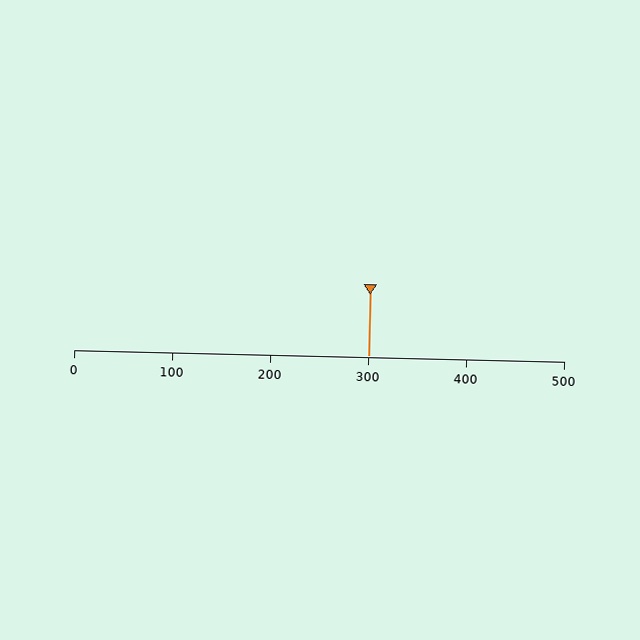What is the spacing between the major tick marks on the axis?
The major ticks are spaced 100 apart.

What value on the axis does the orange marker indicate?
The marker indicates approximately 300.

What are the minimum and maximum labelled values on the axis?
The axis runs from 0 to 500.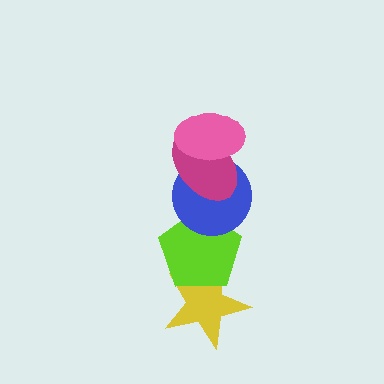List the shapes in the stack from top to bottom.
From top to bottom: the pink ellipse, the magenta ellipse, the blue circle, the lime pentagon, the yellow star.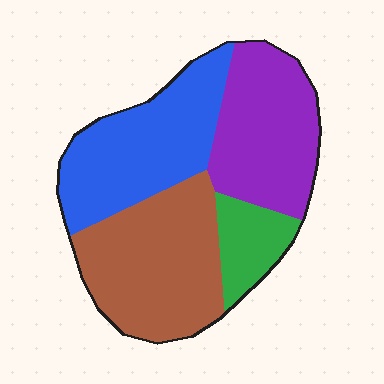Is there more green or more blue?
Blue.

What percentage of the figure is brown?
Brown covers around 35% of the figure.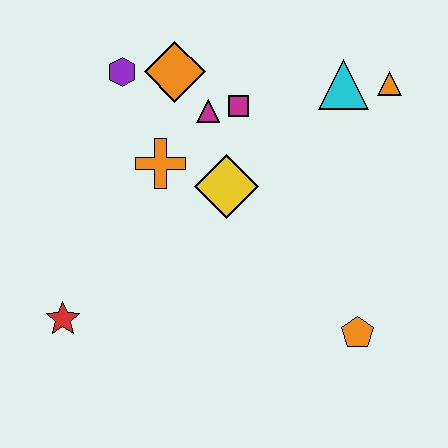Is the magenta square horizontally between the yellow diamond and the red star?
No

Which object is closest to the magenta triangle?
The magenta square is closest to the magenta triangle.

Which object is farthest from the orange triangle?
The red star is farthest from the orange triangle.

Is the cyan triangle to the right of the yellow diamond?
Yes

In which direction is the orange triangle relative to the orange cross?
The orange triangle is to the right of the orange cross.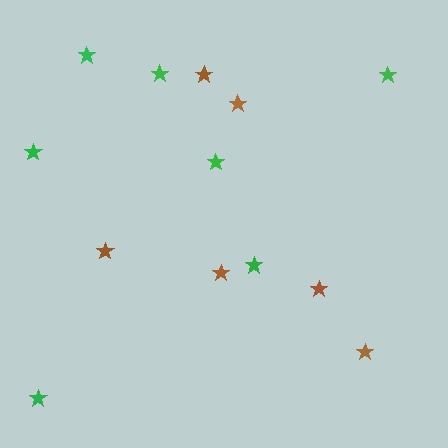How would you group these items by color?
There are 2 groups: one group of brown stars (6) and one group of green stars (7).